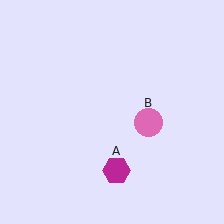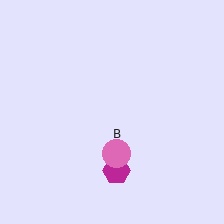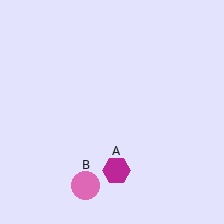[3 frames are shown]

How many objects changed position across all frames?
1 object changed position: pink circle (object B).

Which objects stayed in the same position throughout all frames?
Magenta hexagon (object A) remained stationary.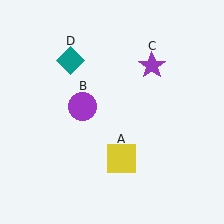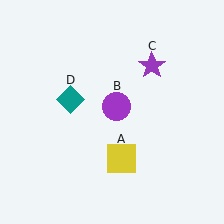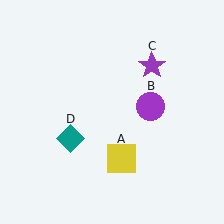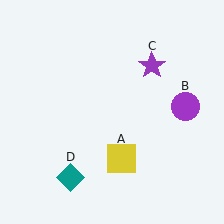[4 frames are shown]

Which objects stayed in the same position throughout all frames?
Yellow square (object A) and purple star (object C) remained stationary.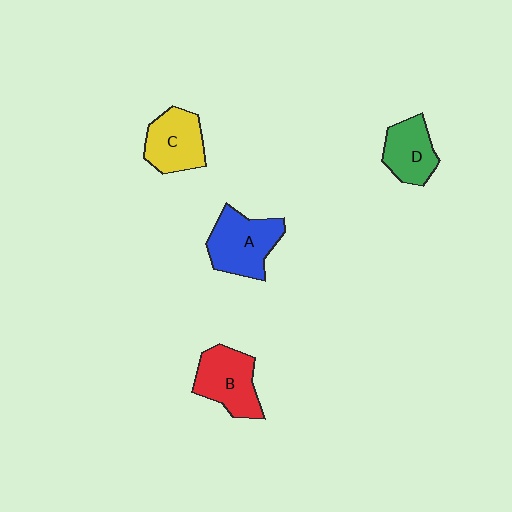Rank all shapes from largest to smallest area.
From largest to smallest: A (blue), B (red), C (yellow), D (green).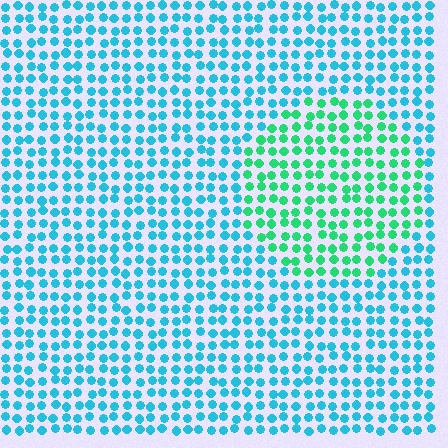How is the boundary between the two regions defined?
The boundary is defined purely by a slight shift in hue (about 43 degrees). Spacing, size, and orientation are identical on both sides.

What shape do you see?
I see a circle.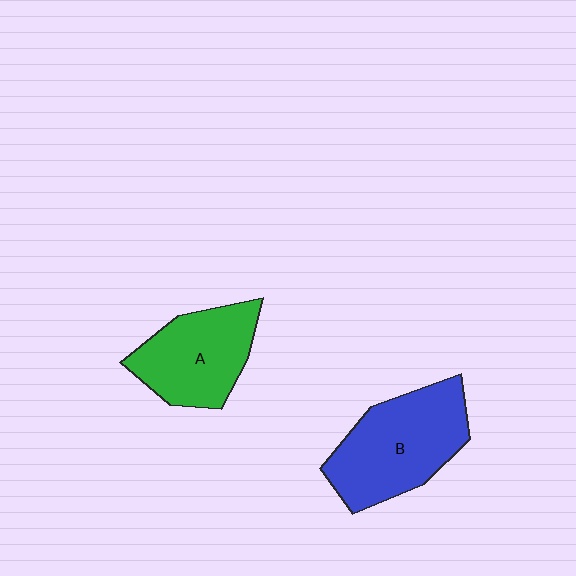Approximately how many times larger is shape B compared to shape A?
Approximately 1.2 times.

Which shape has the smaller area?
Shape A (green).